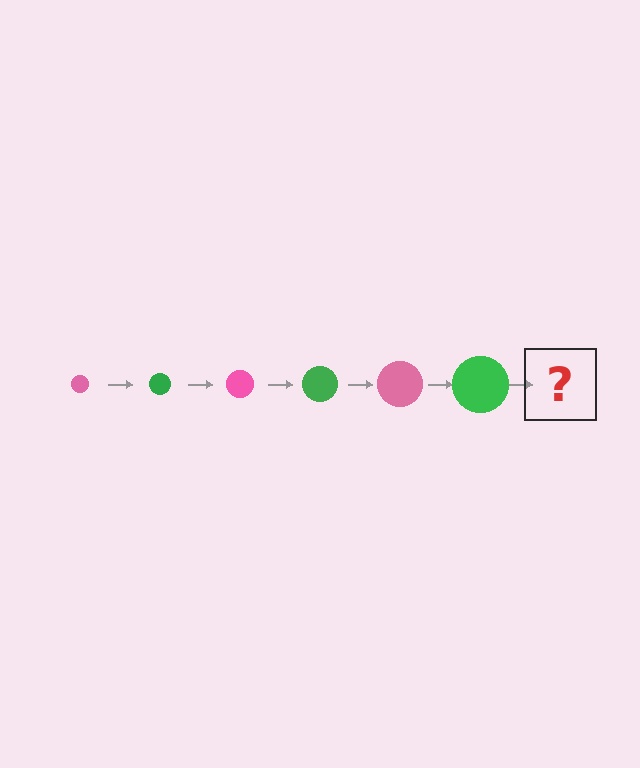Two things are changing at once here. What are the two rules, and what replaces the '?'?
The two rules are that the circle grows larger each step and the color cycles through pink and green. The '?' should be a pink circle, larger than the previous one.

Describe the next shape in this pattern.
It should be a pink circle, larger than the previous one.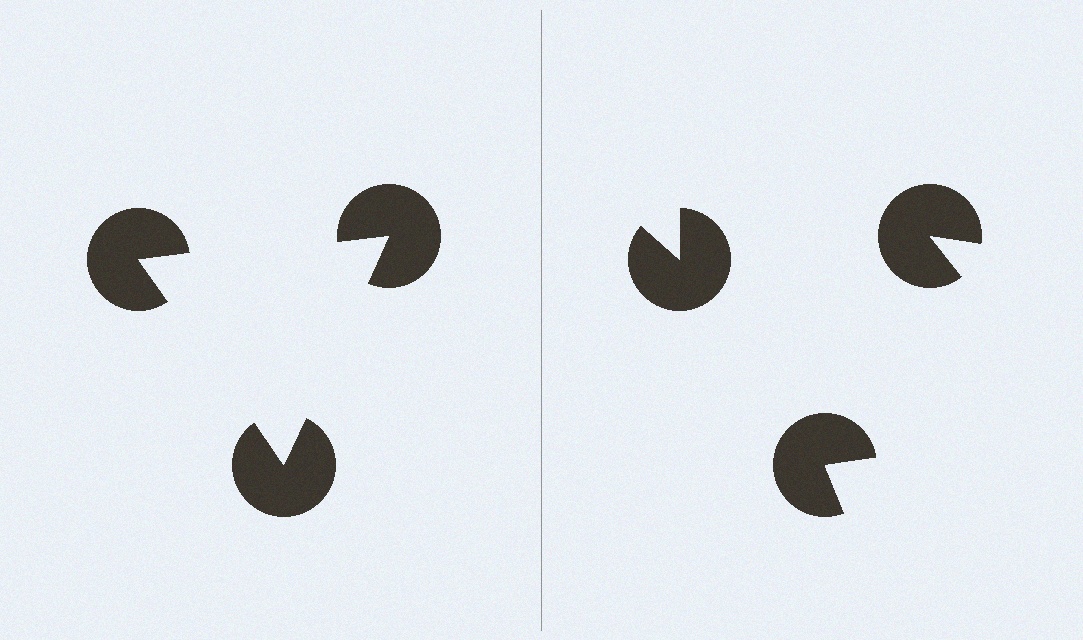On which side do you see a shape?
An illusory triangle appears on the left side. On the right side the wedge cuts are rotated, so no coherent shape forms.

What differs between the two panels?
The pac-man discs are positioned identically on both sides; only the wedge orientations differ. On the left they align to a triangle; on the right they are misaligned.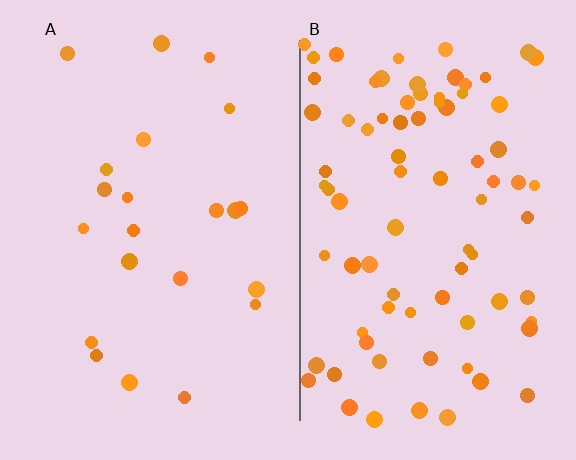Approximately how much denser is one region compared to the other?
Approximately 3.8× — region B over region A.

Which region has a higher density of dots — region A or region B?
B (the right).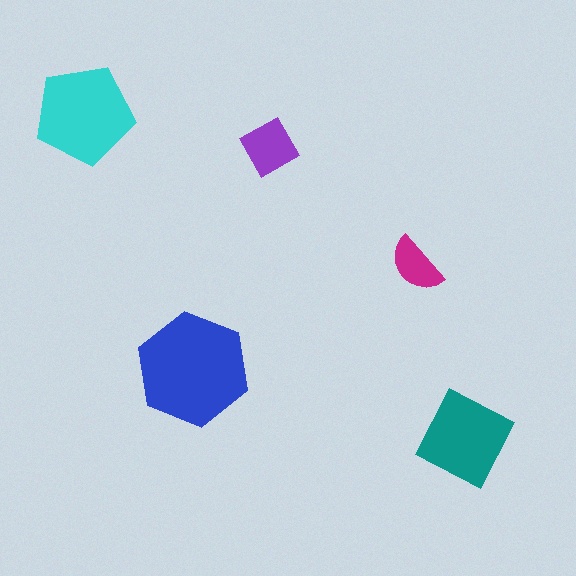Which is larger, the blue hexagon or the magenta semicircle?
The blue hexagon.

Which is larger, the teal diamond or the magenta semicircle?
The teal diamond.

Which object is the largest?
The blue hexagon.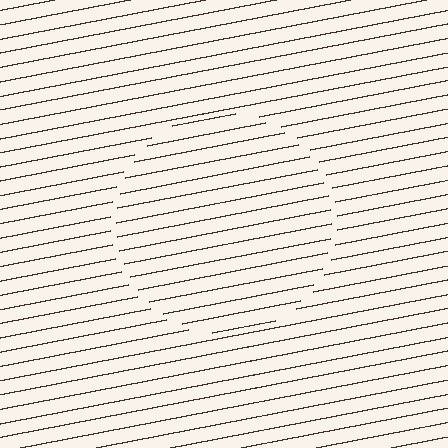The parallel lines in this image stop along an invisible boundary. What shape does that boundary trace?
An illusory circle. The interior of the shape contains the same grating, shifted by half a period — the contour is defined by the phase discontinuity where line-ends from the inner and outer gratings abut.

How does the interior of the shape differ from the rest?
The interior of the shape contains the same grating, shifted by half a period — the contour is defined by the phase discontinuity where line-ends from the inner and outer gratings abut.